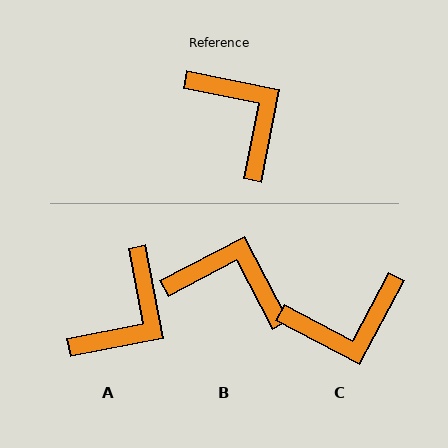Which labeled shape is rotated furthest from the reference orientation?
C, about 107 degrees away.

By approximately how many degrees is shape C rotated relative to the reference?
Approximately 107 degrees clockwise.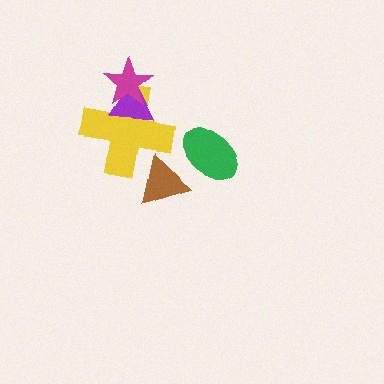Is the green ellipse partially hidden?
No, no other shape covers it.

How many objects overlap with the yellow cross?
3 objects overlap with the yellow cross.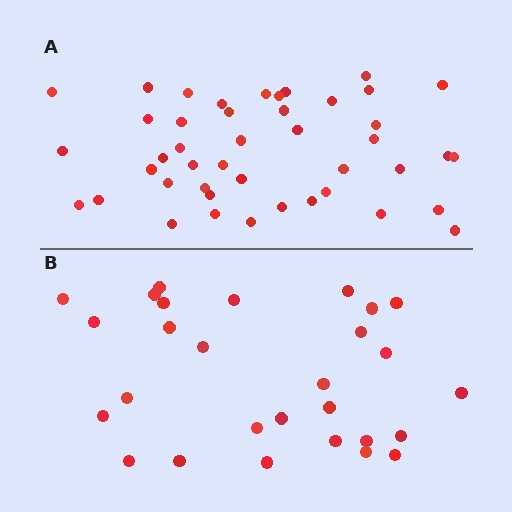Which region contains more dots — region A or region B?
Region A (the top region) has more dots.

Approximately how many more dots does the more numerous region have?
Region A has approximately 15 more dots than region B.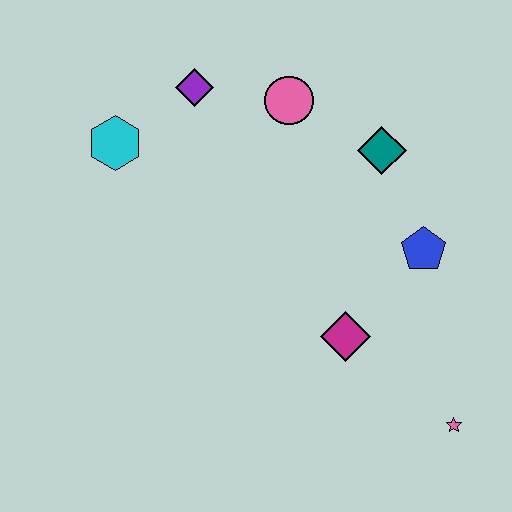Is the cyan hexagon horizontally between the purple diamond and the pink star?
No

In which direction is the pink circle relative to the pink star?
The pink circle is above the pink star.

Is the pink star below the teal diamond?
Yes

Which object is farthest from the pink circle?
The pink star is farthest from the pink circle.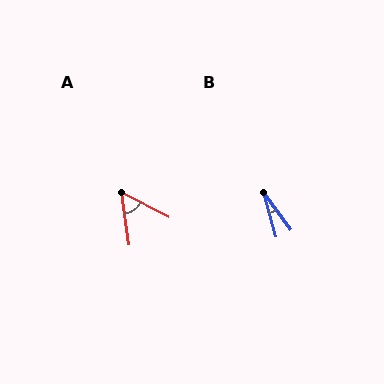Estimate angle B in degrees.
Approximately 21 degrees.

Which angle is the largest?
A, at approximately 55 degrees.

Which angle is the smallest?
B, at approximately 21 degrees.